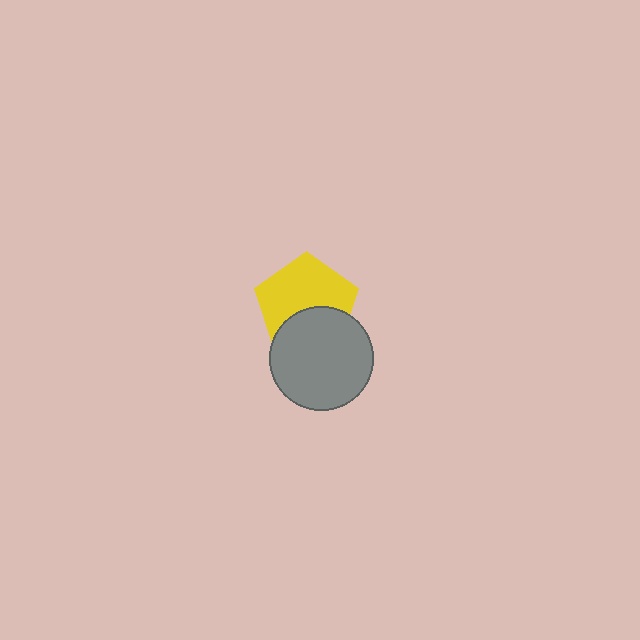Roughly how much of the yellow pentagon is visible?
About half of it is visible (roughly 63%).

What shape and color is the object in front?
The object in front is a gray circle.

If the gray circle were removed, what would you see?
You would see the complete yellow pentagon.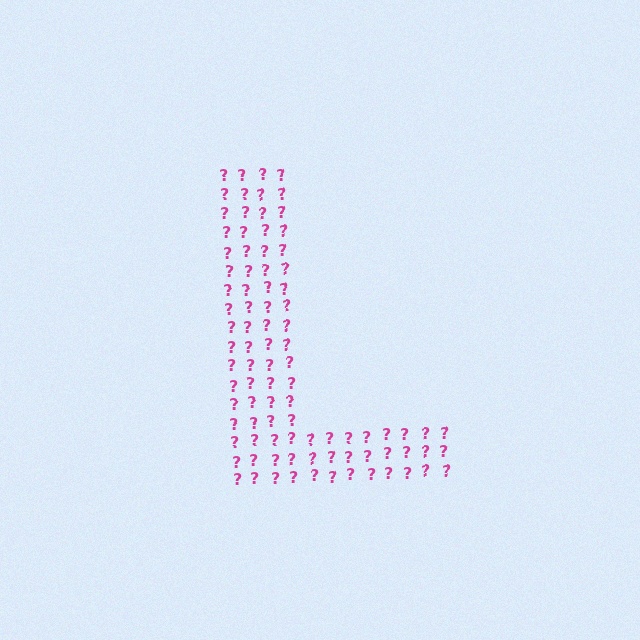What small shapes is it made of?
It is made of small question marks.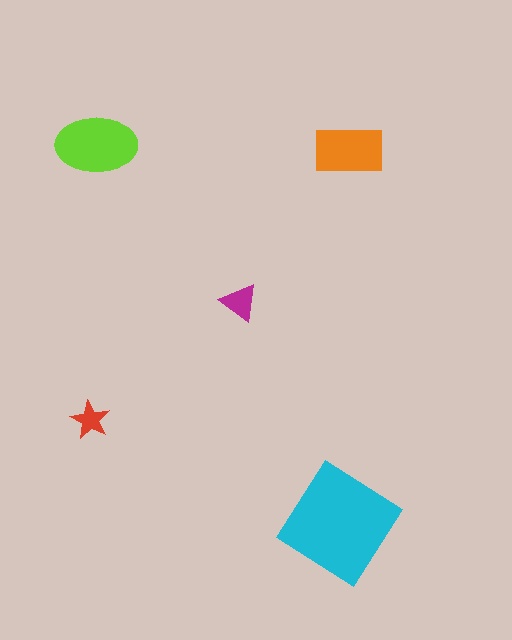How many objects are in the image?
There are 5 objects in the image.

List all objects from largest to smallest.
The cyan diamond, the lime ellipse, the orange rectangle, the magenta triangle, the red star.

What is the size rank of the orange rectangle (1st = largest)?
3rd.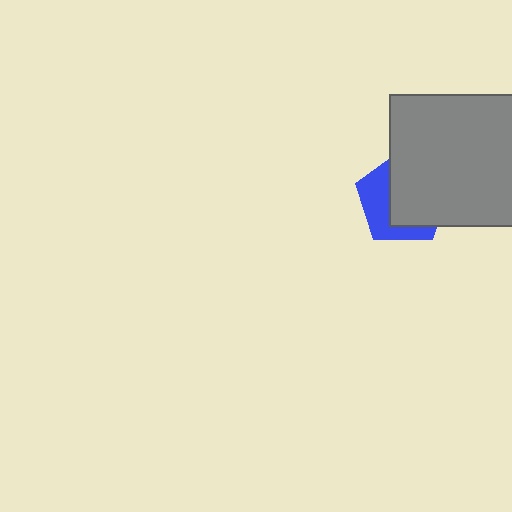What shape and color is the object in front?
The object in front is a gray square.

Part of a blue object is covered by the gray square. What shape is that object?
It is a pentagon.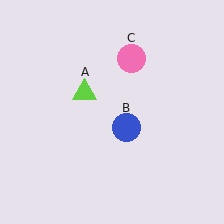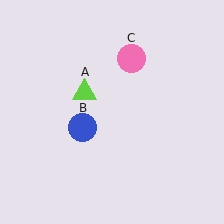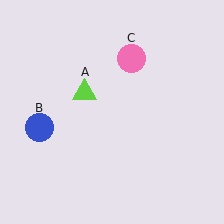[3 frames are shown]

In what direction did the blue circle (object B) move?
The blue circle (object B) moved left.